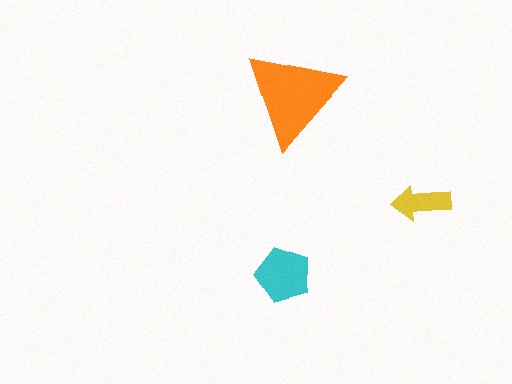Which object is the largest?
The orange triangle.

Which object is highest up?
The orange triangle is topmost.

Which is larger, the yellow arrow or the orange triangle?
The orange triangle.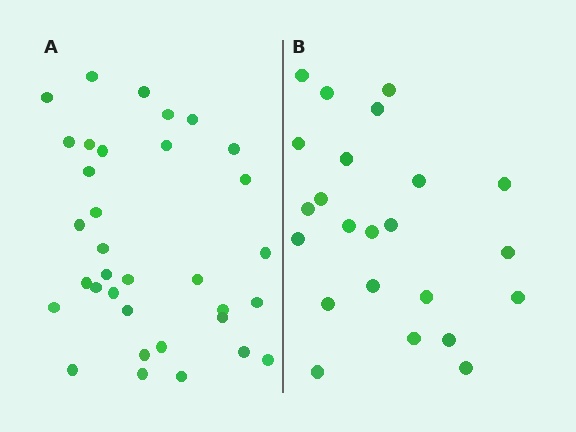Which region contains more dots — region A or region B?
Region A (the left region) has more dots.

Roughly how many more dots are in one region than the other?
Region A has roughly 12 or so more dots than region B.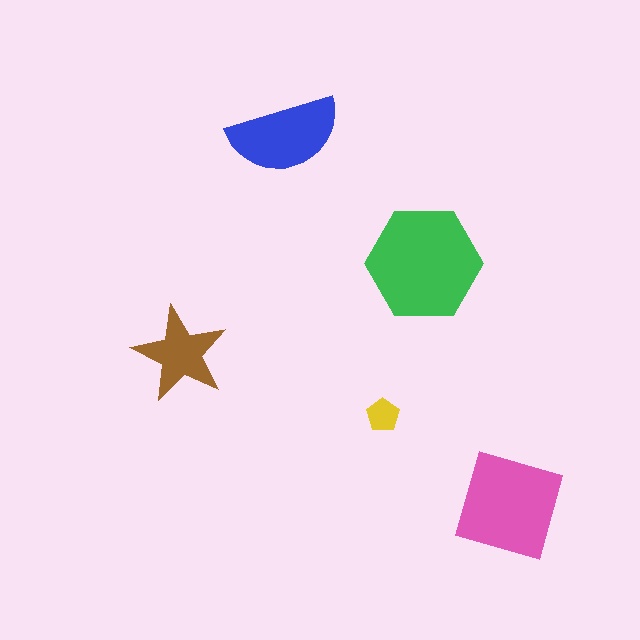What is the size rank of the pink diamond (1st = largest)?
2nd.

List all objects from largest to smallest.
The green hexagon, the pink diamond, the blue semicircle, the brown star, the yellow pentagon.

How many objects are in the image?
There are 5 objects in the image.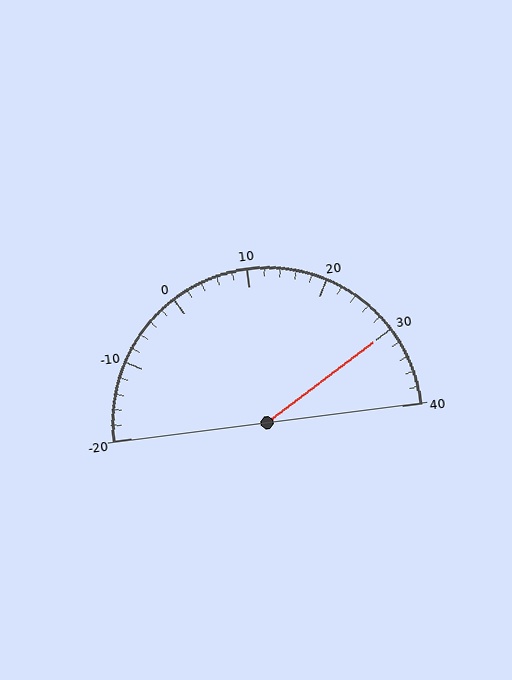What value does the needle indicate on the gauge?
The needle indicates approximately 30.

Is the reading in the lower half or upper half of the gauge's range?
The reading is in the upper half of the range (-20 to 40).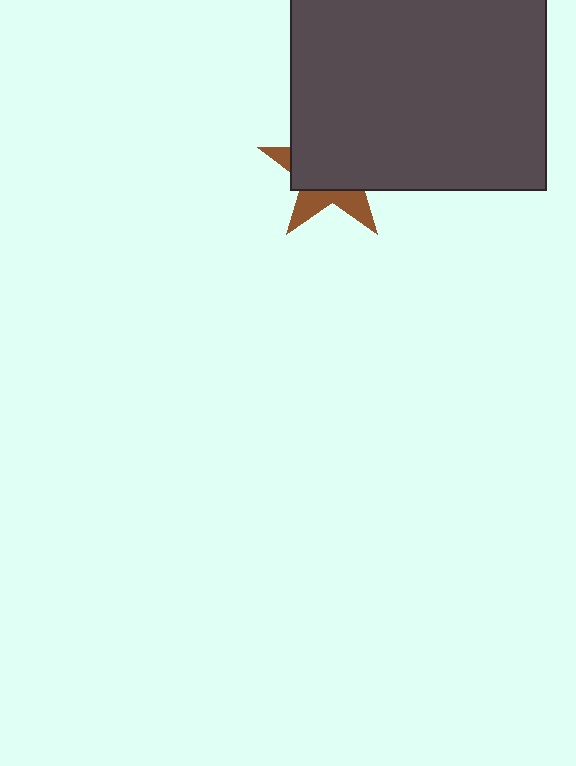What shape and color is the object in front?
The object in front is a dark gray square.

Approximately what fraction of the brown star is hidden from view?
Roughly 67% of the brown star is hidden behind the dark gray square.